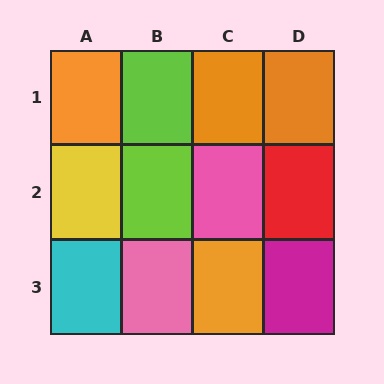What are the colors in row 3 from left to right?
Cyan, pink, orange, magenta.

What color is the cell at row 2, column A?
Yellow.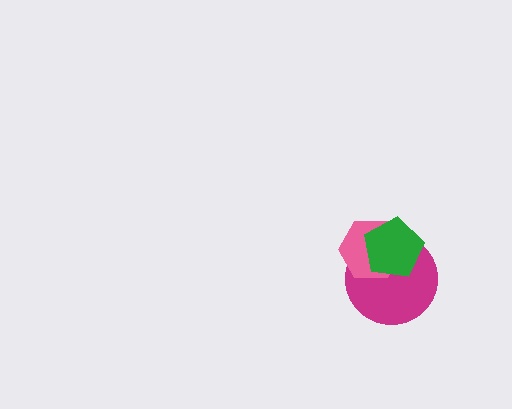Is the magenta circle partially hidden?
Yes, it is partially covered by another shape.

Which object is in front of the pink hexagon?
The green pentagon is in front of the pink hexagon.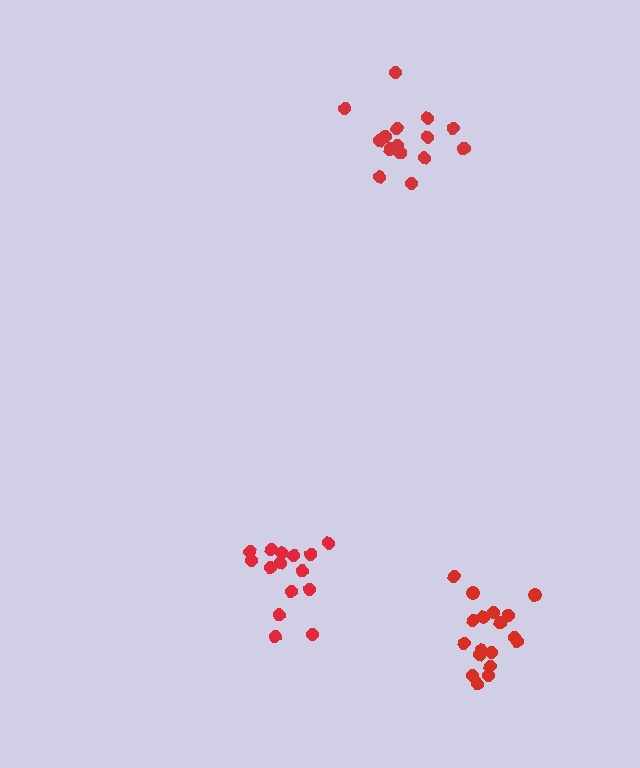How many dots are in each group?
Group 1: 15 dots, Group 2: 15 dots, Group 3: 18 dots (48 total).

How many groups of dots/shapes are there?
There are 3 groups.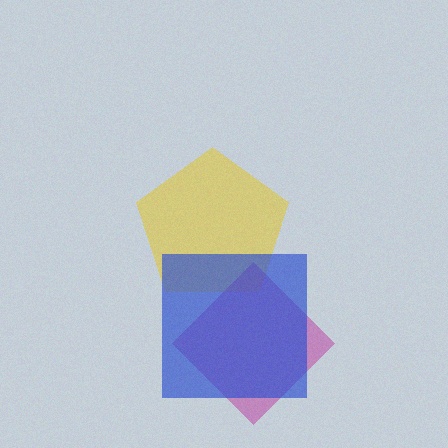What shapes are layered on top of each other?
The layered shapes are: a yellow pentagon, a magenta diamond, a blue square.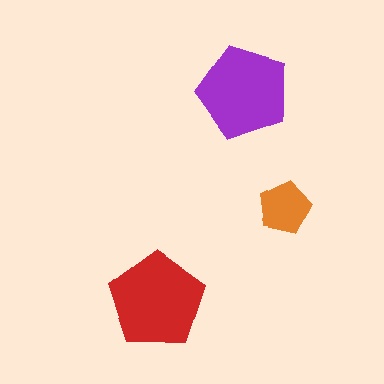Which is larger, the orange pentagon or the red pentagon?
The red one.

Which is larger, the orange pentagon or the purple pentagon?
The purple one.